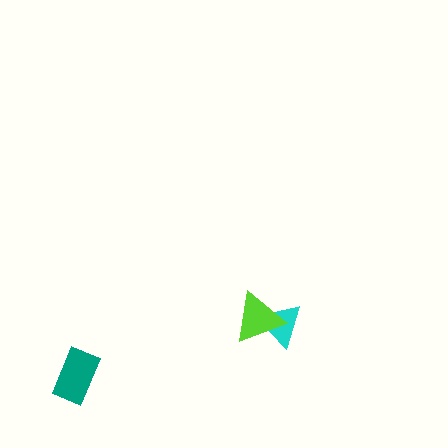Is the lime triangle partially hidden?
No, no other shape covers it.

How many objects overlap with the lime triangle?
1 object overlaps with the lime triangle.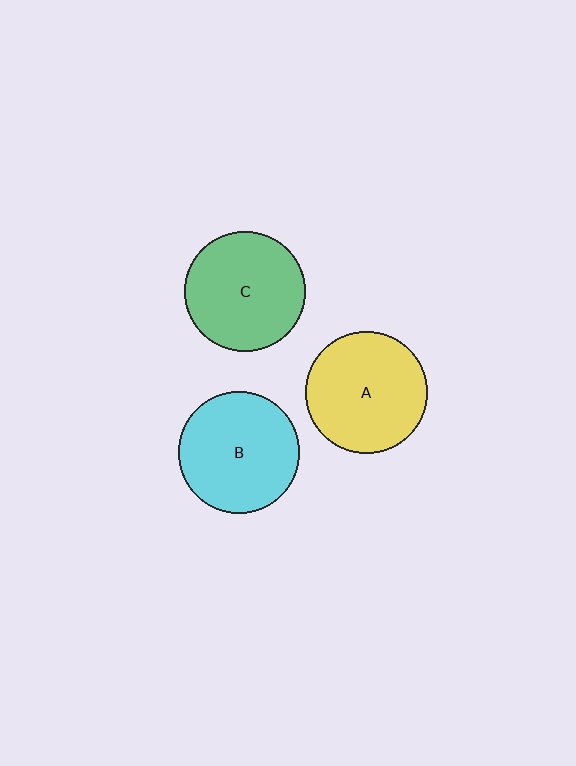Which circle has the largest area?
Circle A (yellow).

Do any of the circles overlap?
No, none of the circles overlap.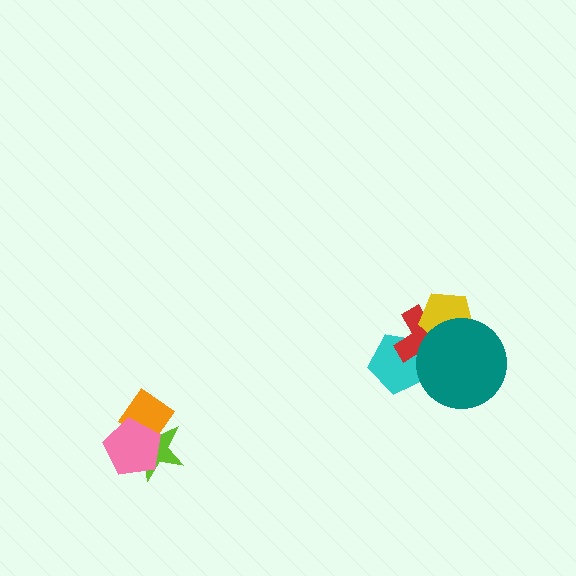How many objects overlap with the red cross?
3 objects overlap with the red cross.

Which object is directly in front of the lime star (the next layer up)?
The orange diamond is directly in front of the lime star.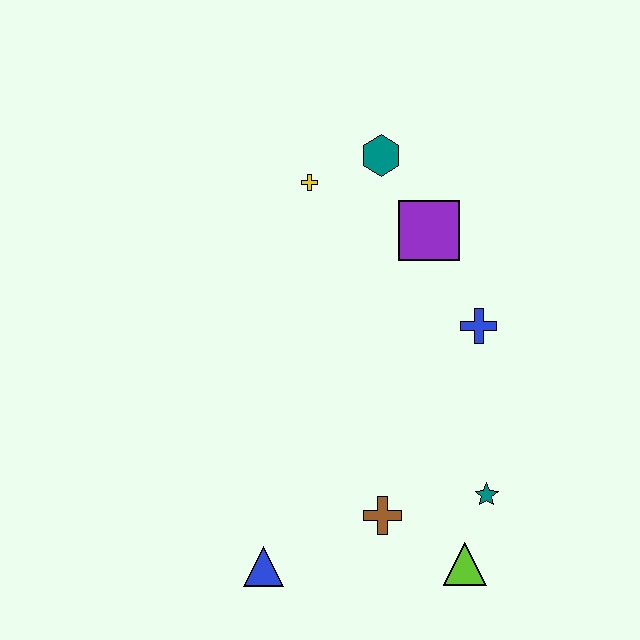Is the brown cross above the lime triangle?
Yes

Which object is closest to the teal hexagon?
The yellow cross is closest to the teal hexagon.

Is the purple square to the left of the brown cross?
No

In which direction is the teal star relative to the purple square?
The teal star is below the purple square.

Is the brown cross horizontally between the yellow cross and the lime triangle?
Yes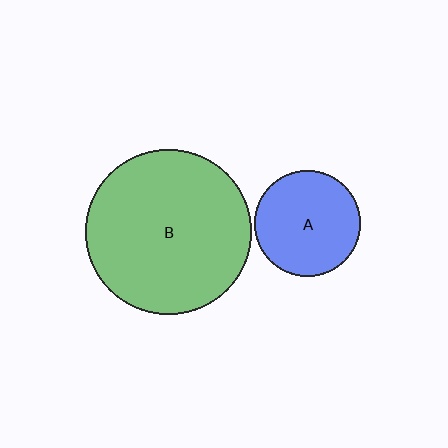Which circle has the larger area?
Circle B (green).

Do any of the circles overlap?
No, none of the circles overlap.